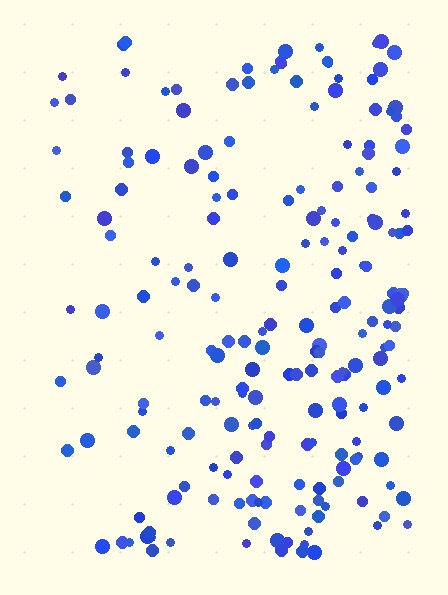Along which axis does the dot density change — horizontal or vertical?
Horizontal.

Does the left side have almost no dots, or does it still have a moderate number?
Still a moderate number, just noticeably fewer than the right.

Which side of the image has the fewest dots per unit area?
The left.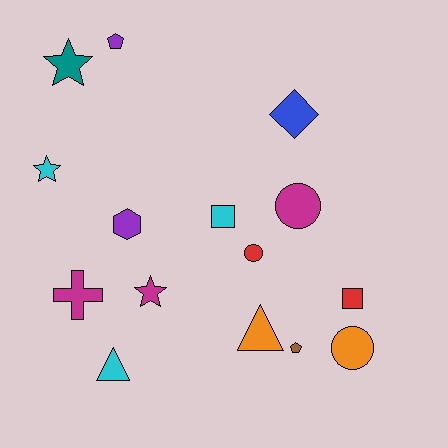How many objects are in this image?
There are 15 objects.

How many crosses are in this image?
There is 1 cross.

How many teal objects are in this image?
There is 1 teal object.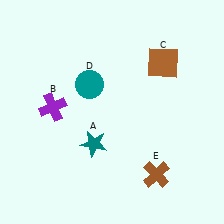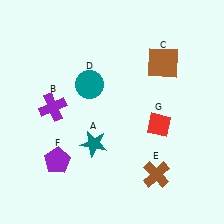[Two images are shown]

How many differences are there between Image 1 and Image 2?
There are 2 differences between the two images.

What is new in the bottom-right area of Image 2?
A red diamond (G) was added in the bottom-right area of Image 2.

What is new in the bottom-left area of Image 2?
A purple pentagon (F) was added in the bottom-left area of Image 2.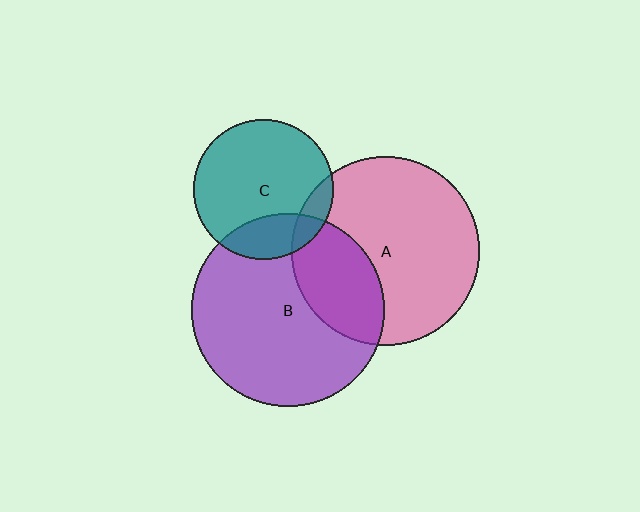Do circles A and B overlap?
Yes.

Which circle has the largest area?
Circle B (purple).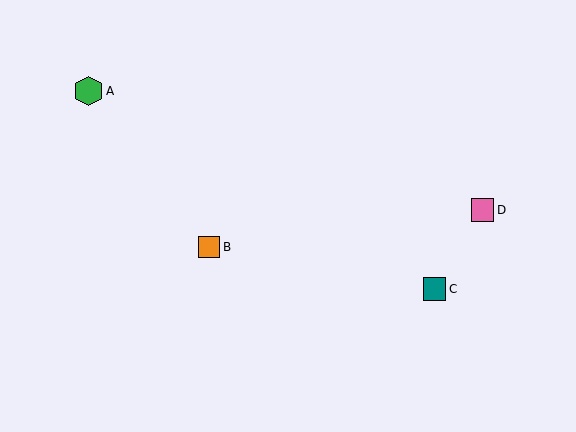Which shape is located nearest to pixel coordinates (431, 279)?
The teal square (labeled C) at (434, 289) is nearest to that location.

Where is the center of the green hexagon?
The center of the green hexagon is at (88, 91).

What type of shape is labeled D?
Shape D is a pink square.